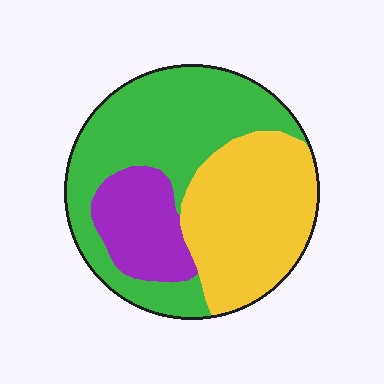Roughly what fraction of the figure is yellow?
Yellow takes up between a quarter and a half of the figure.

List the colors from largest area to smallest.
From largest to smallest: green, yellow, purple.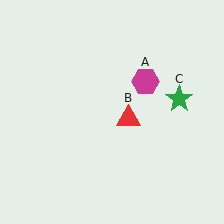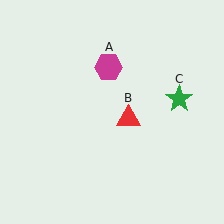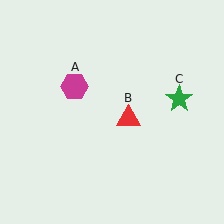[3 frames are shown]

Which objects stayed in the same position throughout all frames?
Red triangle (object B) and green star (object C) remained stationary.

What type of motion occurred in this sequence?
The magenta hexagon (object A) rotated counterclockwise around the center of the scene.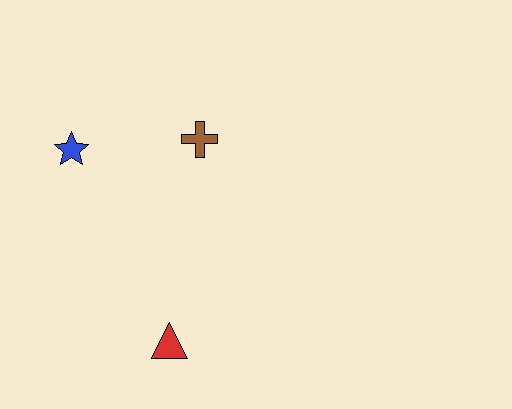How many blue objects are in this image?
There is 1 blue object.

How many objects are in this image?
There are 3 objects.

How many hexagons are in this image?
There are no hexagons.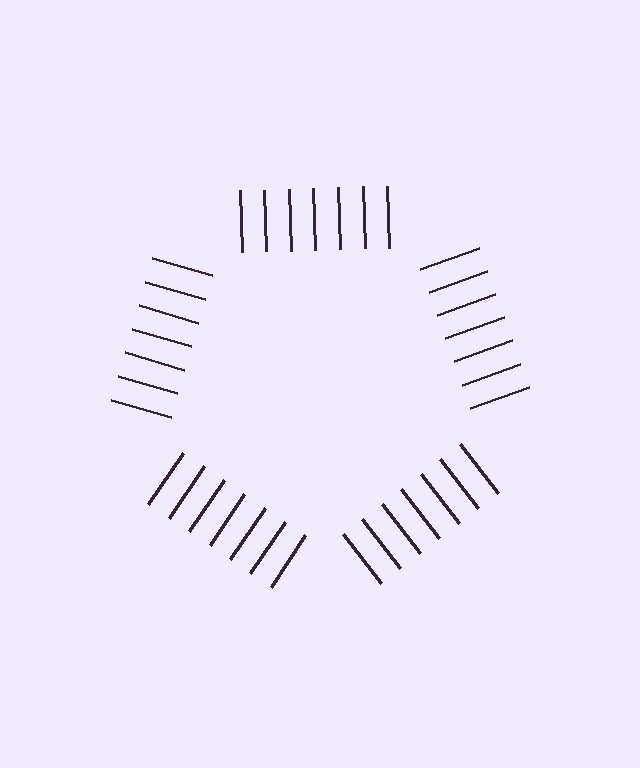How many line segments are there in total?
35 — 7 along each of the 5 edges.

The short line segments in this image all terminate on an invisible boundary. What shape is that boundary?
An illusory pentagon — the line segments terminate on its edges but no continuous stroke is drawn.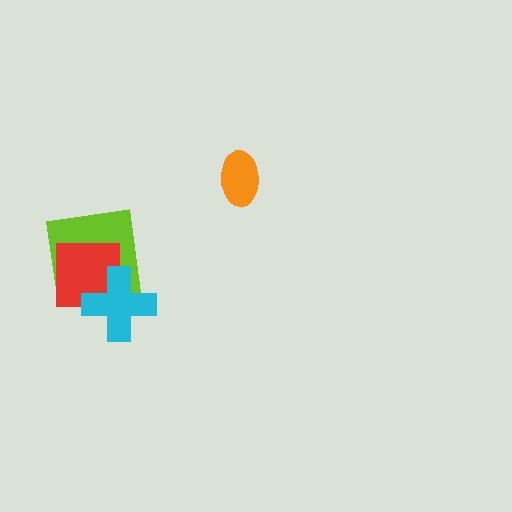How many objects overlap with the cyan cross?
2 objects overlap with the cyan cross.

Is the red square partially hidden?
Yes, it is partially covered by another shape.